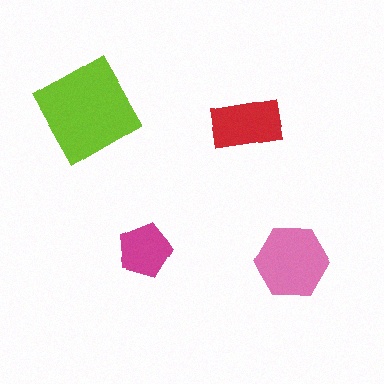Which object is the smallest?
The magenta pentagon.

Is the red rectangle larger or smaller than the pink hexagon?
Smaller.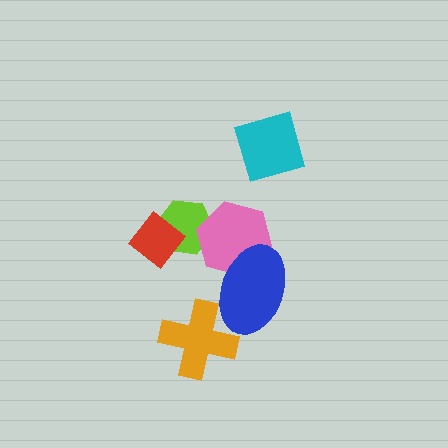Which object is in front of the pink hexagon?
The blue ellipse is in front of the pink hexagon.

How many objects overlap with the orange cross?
1 object overlaps with the orange cross.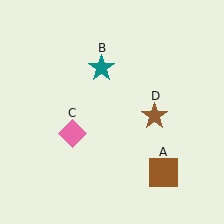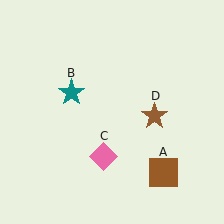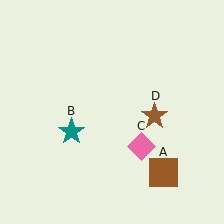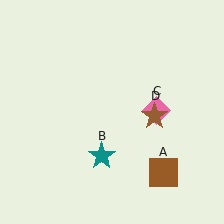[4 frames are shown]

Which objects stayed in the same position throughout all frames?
Brown square (object A) and brown star (object D) remained stationary.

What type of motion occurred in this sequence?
The teal star (object B), pink diamond (object C) rotated counterclockwise around the center of the scene.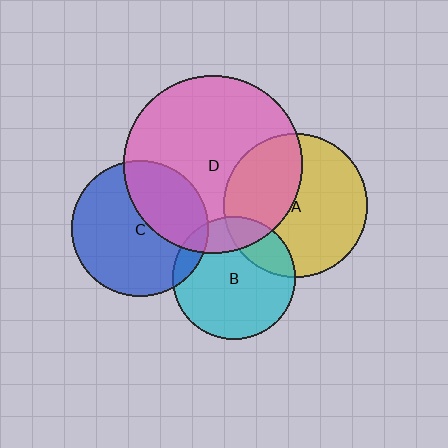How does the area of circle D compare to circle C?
Approximately 1.7 times.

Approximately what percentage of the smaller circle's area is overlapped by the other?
Approximately 40%.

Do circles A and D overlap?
Yes.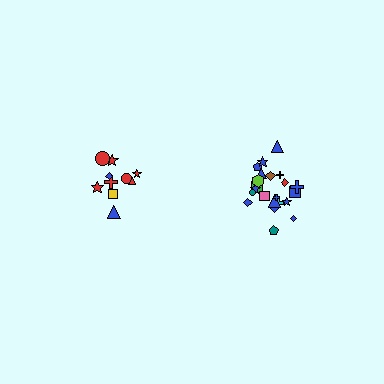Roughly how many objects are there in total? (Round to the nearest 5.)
Roughly 30 objects in total.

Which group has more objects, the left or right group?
The right group.